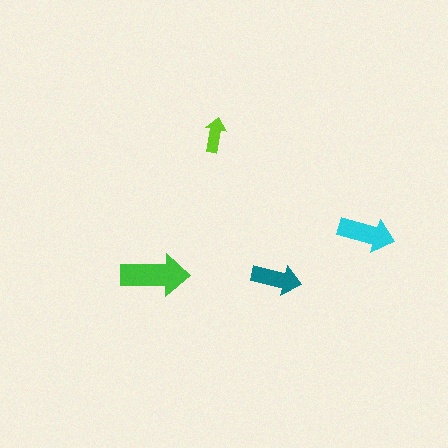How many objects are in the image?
There are 4 objects in the image.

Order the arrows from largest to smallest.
the green one, the cyan one, the teal one, the lime one.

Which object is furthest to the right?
The cyan arrow is rightmost.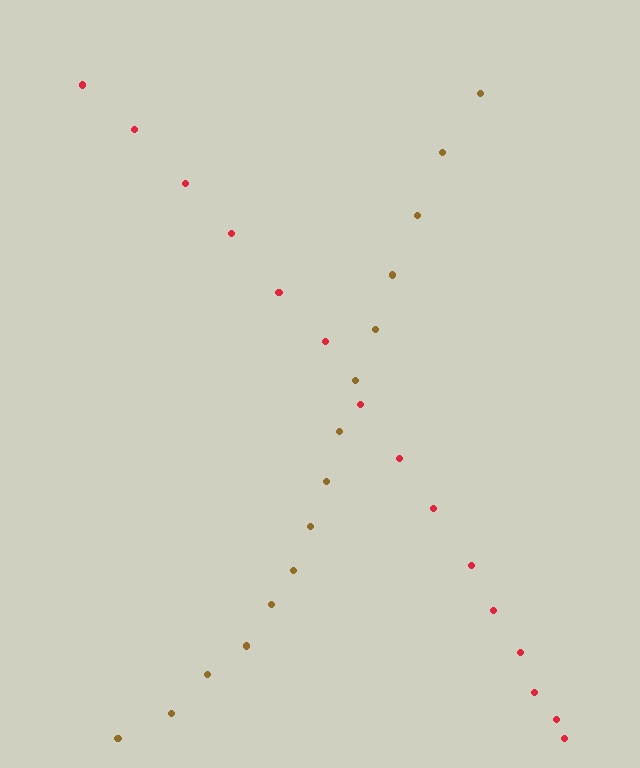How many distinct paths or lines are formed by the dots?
There are 2 distinct paths.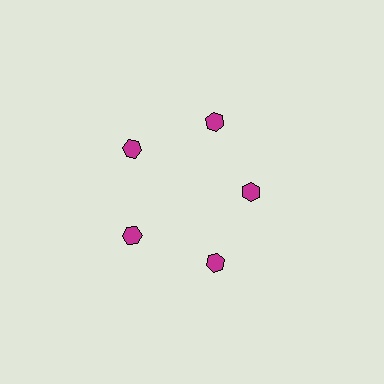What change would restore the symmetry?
The symmetry would be restored by moving it outward, back onto the ring so that all 5 hexagons sit at equal angles and equal distance from the center.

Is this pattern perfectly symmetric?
No. The 5 magenta hexagons are arranged in a ring, but one element near the 3 o'clock position is pulled inward toward the center, breaking the 5-fold rotational symmetry.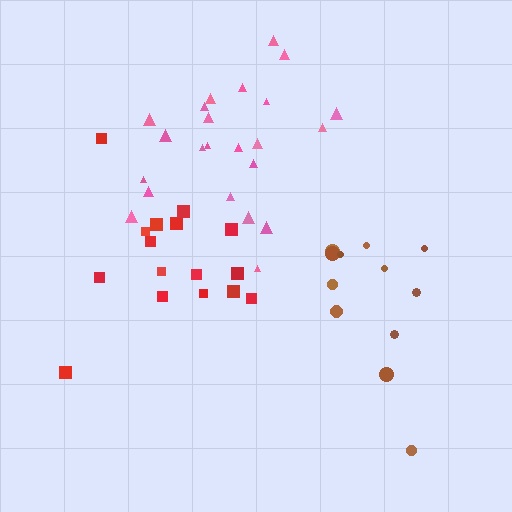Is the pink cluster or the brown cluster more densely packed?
Pink.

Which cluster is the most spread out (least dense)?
Brown.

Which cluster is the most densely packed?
Pink.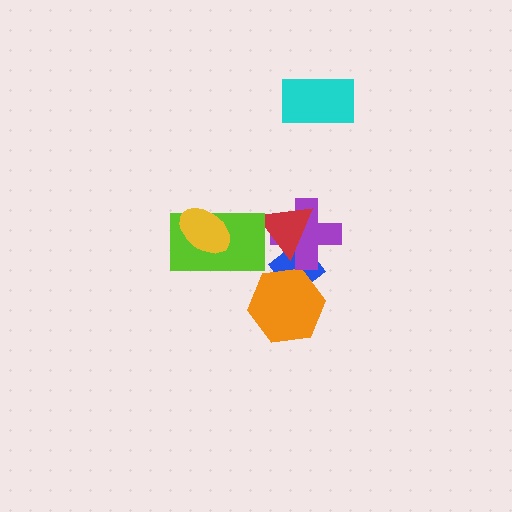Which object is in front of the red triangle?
The lime rectangle is in front of the red triangle.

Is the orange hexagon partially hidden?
No, no other shape covers it.